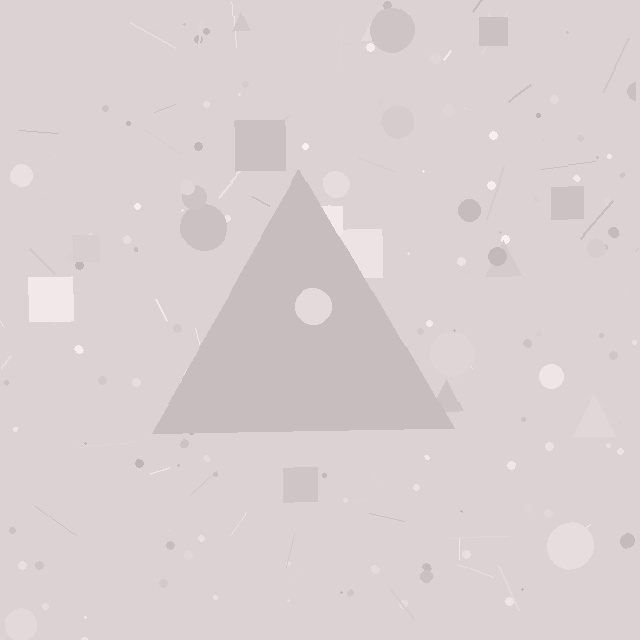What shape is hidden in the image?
A triangle is hidden in the image.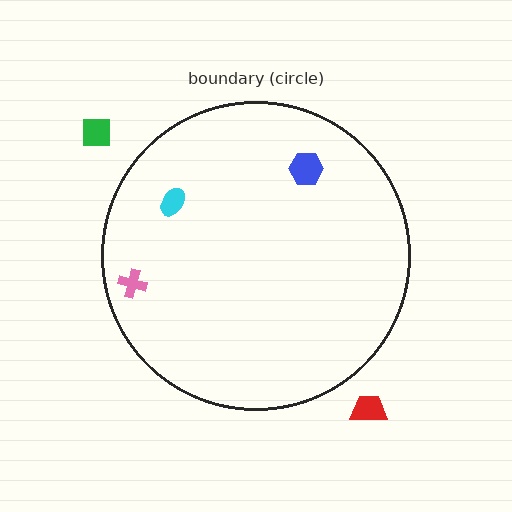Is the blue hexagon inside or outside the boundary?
Inside.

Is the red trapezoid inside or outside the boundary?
Outside.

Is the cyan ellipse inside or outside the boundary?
Inside.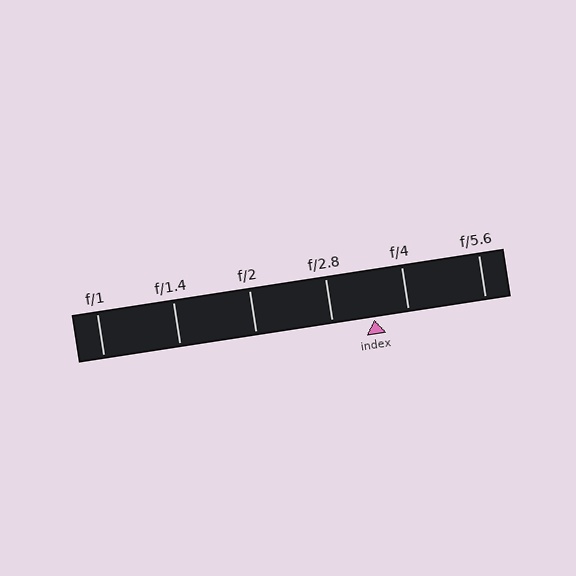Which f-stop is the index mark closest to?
The index mark is closest to f/4.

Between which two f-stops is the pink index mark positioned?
The index mark is between f/2.8 and f/4.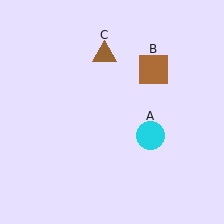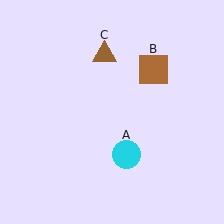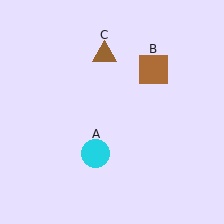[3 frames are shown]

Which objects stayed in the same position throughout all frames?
Brown square (object B) and brown triangle (object C) remained stationary.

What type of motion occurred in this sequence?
The cyan circle (object A) rotated clockwise around the center of the scene.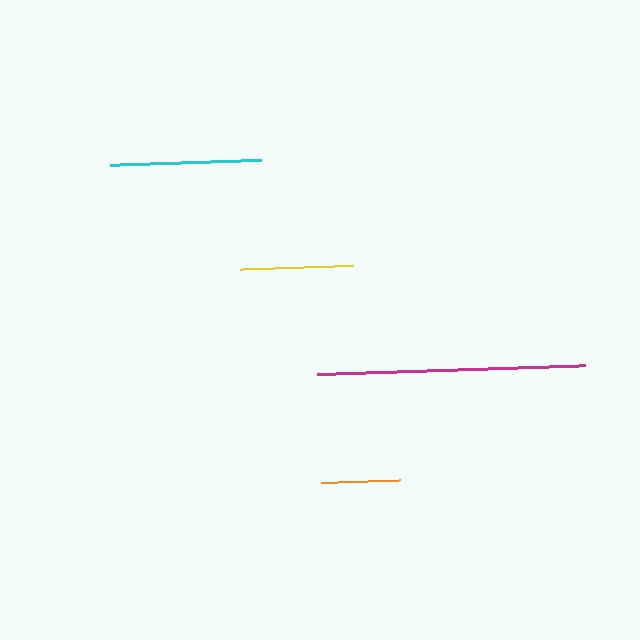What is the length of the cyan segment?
The cyan segment is approximately 150 pixels long.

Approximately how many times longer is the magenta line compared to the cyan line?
The magenta line is approximately 1.8 times the length of the cyan line.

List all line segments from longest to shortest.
From longest to shortest: magenta, cyan, yellow, orange.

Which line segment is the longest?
The magenta line is the longest at approximately 269 pixels.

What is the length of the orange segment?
The orange segment is approximately 79 pixels long.